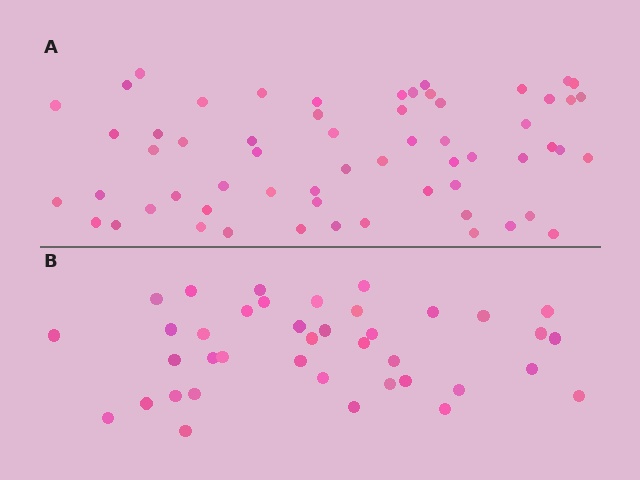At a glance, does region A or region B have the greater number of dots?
Region A (the top region) has more dots.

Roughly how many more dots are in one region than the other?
Region A has approximately 20 more dots than region B.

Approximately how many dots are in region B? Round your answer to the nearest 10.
About 40 dots. (The exact count is 39, which rounds to 40.)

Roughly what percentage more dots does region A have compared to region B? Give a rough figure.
About 55% more.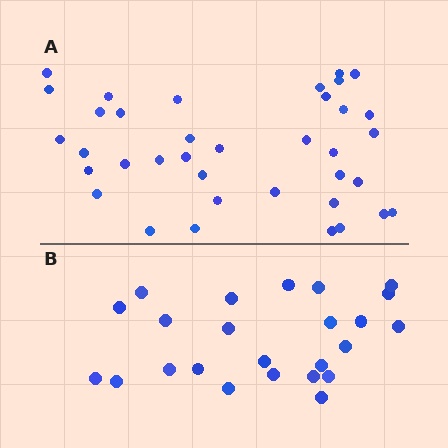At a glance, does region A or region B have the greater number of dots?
Region A (the top region) has more dots.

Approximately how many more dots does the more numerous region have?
Region A has approximately 15 more dots than region B.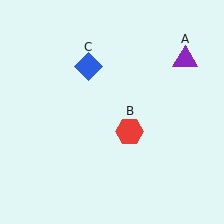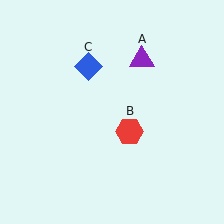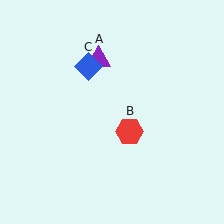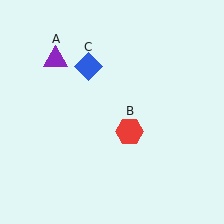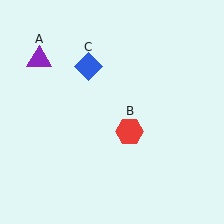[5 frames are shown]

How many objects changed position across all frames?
1 object changed position: purple triangle (object A).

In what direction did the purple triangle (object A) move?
The purple triangle (object A) moved left.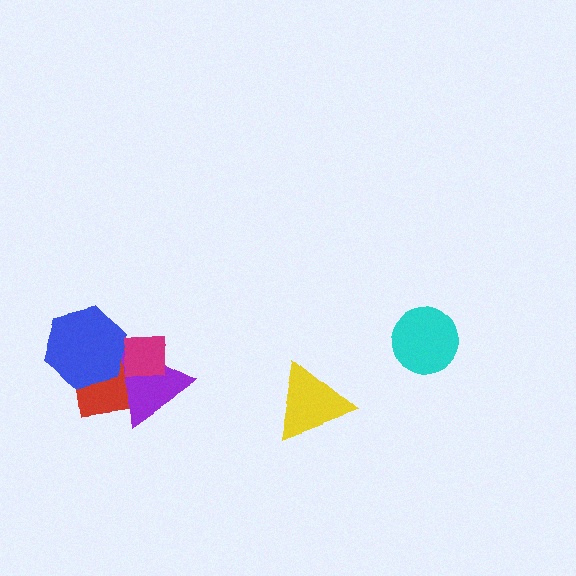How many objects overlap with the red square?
3 objects overlap with the red square.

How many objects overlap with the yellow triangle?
0 objects overlap with the yellow triangle.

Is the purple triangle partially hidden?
Yes, it is partially covered by another shape.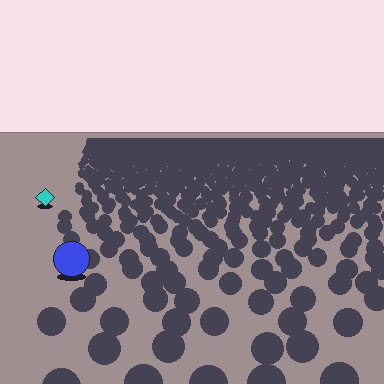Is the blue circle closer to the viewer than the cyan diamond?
Yes. The blue circle is closer — you can tell from the texture gradient: the ground texture is coarser near it.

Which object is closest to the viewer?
The blue circle is closest. The texture marks near it are larger and more spread out.